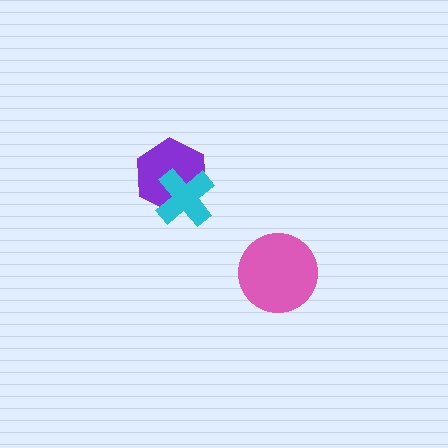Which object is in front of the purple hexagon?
The cyan cross is in front of the purple hexagon.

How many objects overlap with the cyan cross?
1 object overlaps with the cyan cross.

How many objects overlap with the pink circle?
0 objects overlap with the pink circle.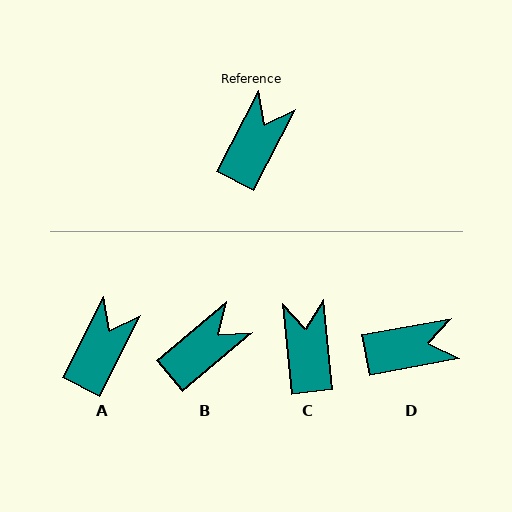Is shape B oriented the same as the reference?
No, it is off by about 23 degrees.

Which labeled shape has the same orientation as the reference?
A.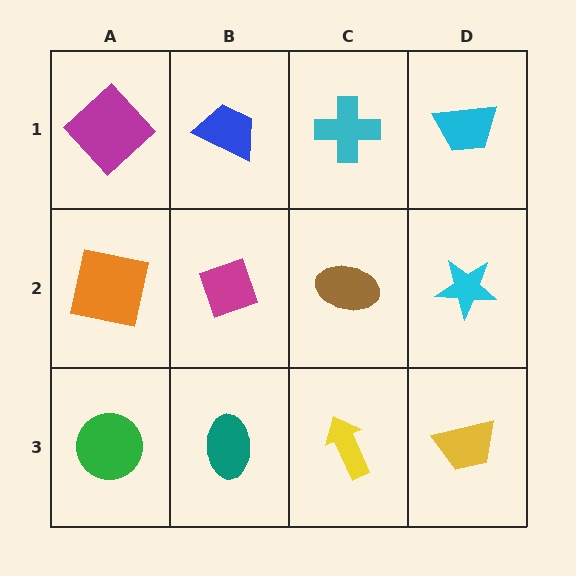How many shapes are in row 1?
4 shapes.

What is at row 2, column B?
A magenta diamond.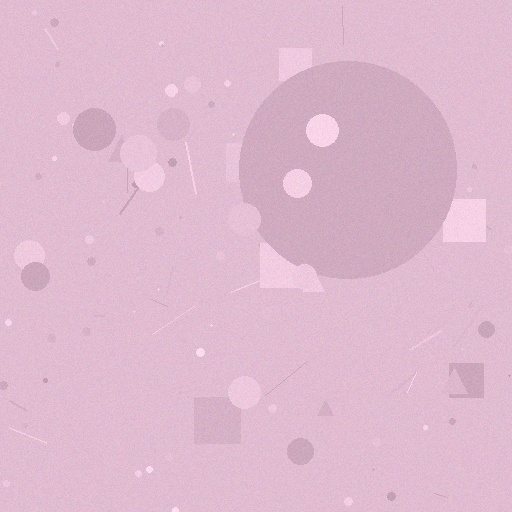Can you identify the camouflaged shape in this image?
The camouflaged shape is a circle.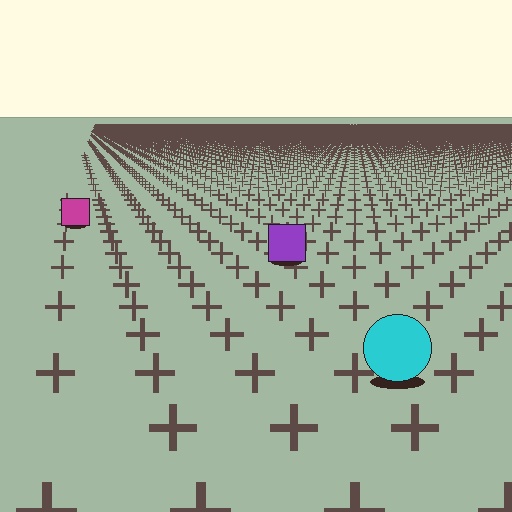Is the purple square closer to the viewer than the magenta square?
Yes. The purple square is closer — you can tell from the texture gradient: the ground texture is coarser near it.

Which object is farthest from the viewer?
The magenta square is farthest from the viewer. It appears smaller and the ground texture around it is denser.